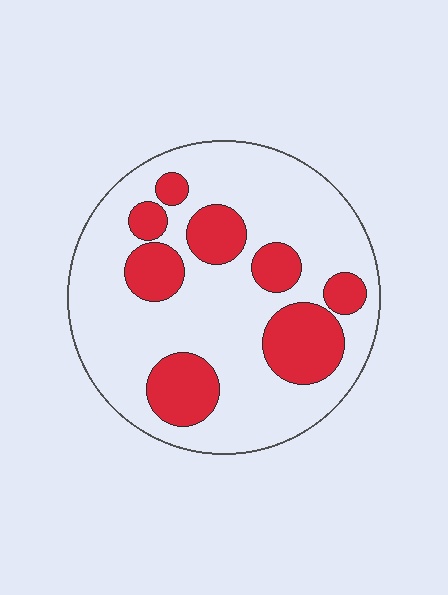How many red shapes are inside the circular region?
8.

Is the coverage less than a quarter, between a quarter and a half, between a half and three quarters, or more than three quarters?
Between a quarter and a half.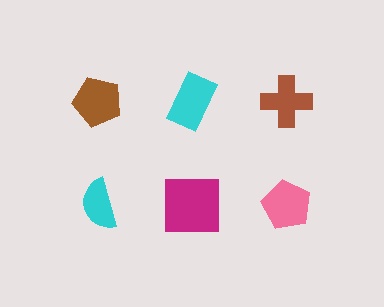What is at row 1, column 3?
A brown cross.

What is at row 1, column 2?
A cyan rectangle.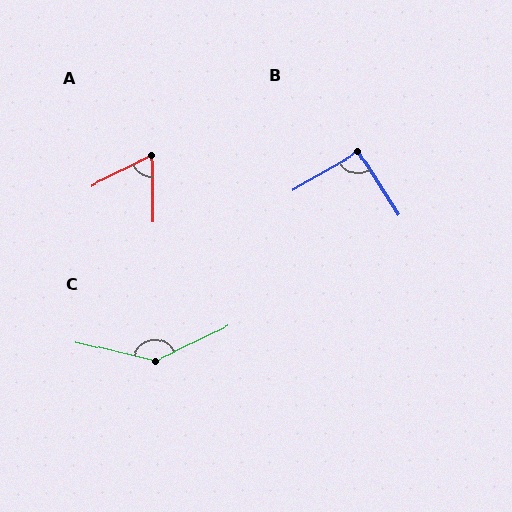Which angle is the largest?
C, at approximately 141 degrees.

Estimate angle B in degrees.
Approximately 93 degrees.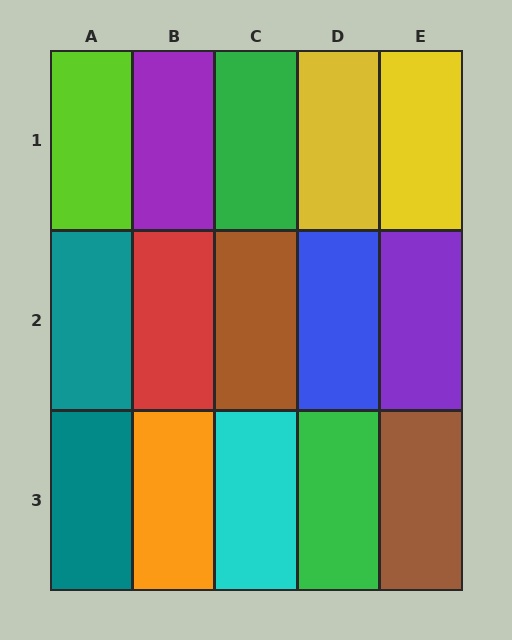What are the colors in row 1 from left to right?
Lime, purple, green, yellow, yellow.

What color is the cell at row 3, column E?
Brown.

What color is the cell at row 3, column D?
Green.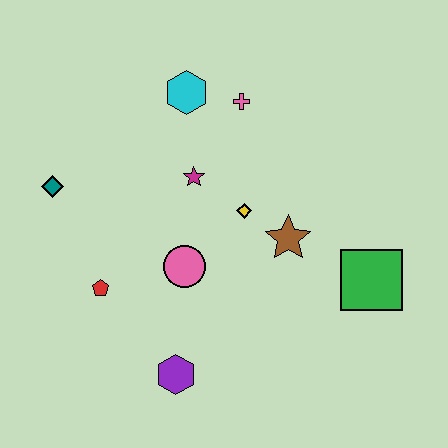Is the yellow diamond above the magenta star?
No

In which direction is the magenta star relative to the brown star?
The magenta star is to the left of the brown star.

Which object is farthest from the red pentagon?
The green square is farthest from the red pentagon.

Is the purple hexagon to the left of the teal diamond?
No